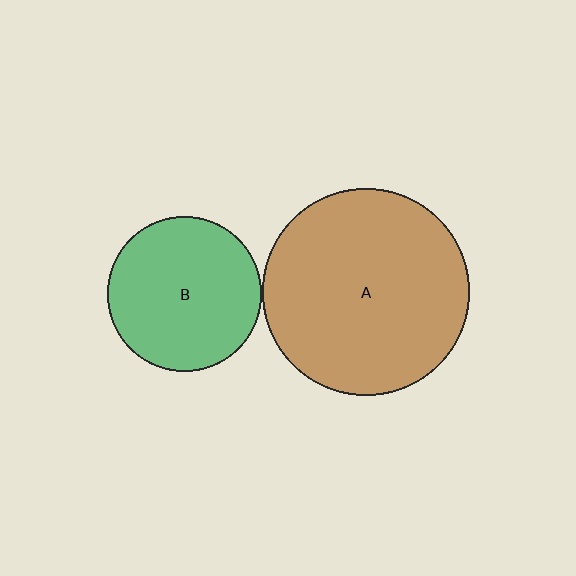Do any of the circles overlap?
No, none of the circles overlap.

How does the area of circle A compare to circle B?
Approximately 1.8 times.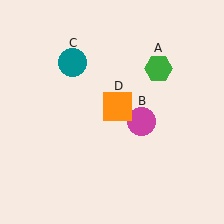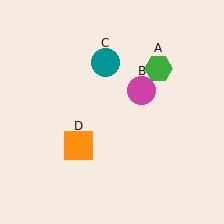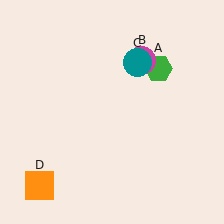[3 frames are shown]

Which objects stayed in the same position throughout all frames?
Green hexagon (object A) remained stationary.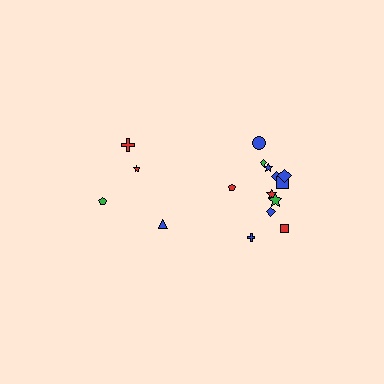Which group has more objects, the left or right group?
The right group.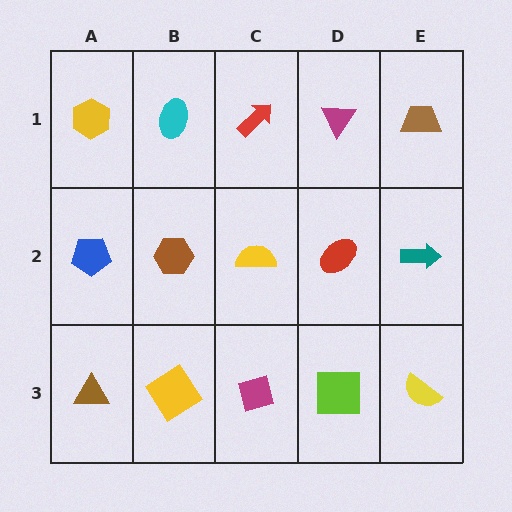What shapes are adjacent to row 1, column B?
A brown hexagon (row 2, column B), a yellow hexagon (row 1, column A), a red arrow (row 1, column C).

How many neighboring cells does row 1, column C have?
3.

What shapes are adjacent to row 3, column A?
A blue pentagon (row 2, column A), a yellow diamond (row 3, column B).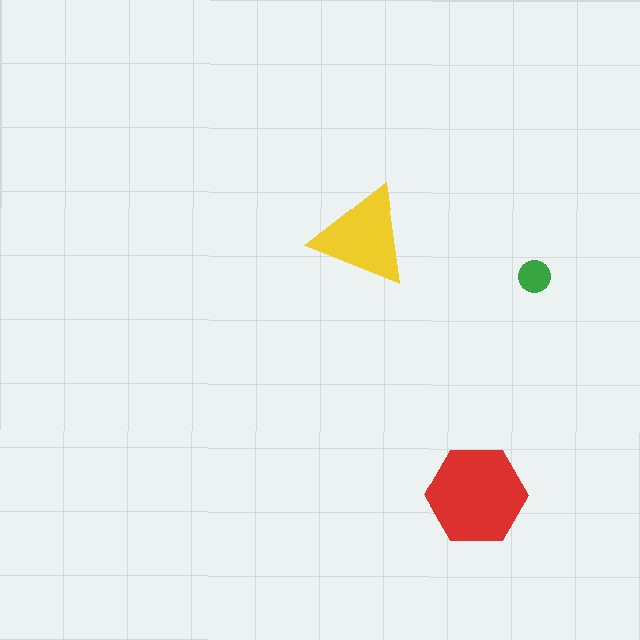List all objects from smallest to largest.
The green circle, the yellow triangle, the red hexagon.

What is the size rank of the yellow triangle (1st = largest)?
2nd.